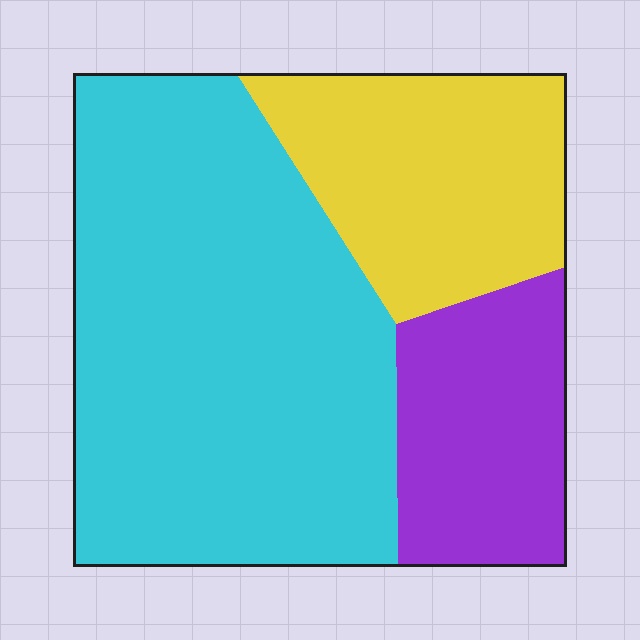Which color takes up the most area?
Cyan, at roughly 55%.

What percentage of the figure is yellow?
Yellow covers 24% of the figure.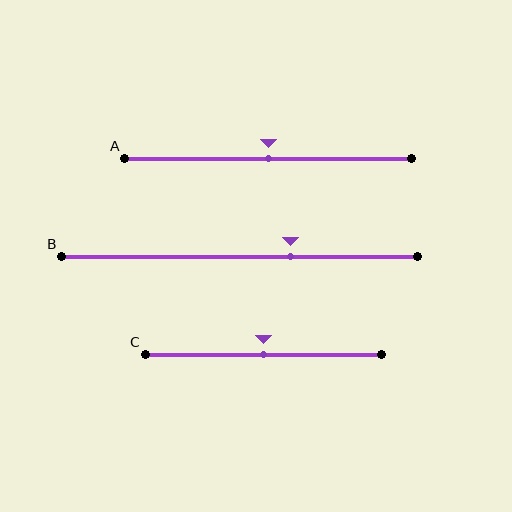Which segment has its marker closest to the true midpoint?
Segment A has its marker closest to the true midpoint.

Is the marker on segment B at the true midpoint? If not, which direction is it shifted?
No, the marker on segment B is shifted to the right by about 14% of the segment length.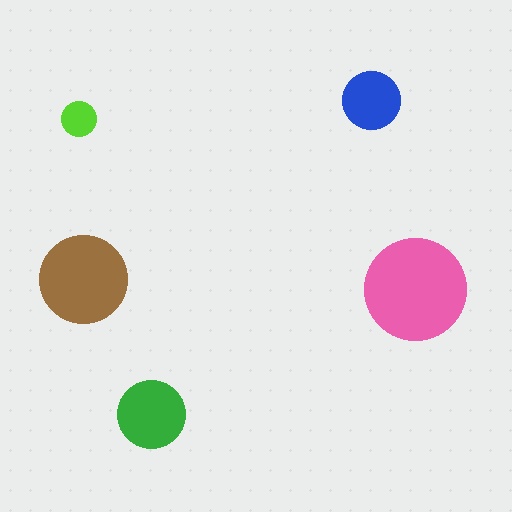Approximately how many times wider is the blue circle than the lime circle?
About 1.5 times wider.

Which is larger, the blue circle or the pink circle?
The pink one.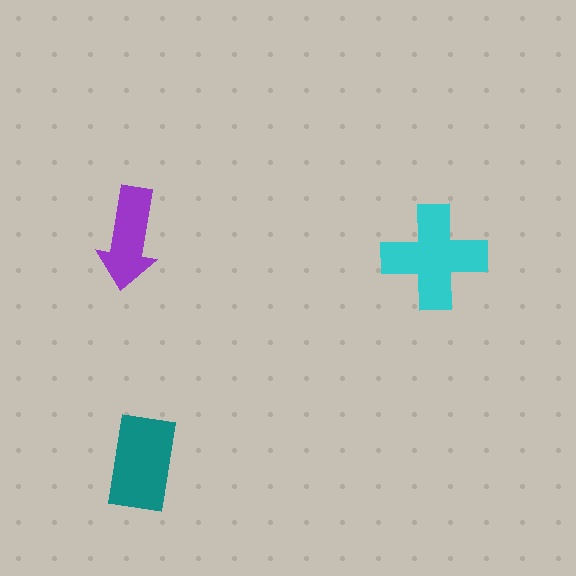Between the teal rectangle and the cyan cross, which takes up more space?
The cyan cross.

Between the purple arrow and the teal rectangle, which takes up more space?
The teal rectangle.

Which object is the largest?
The cyan cross.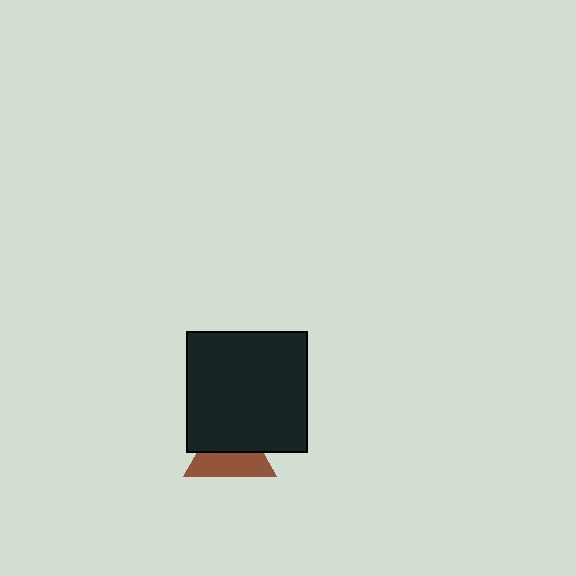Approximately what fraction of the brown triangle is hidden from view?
Roughly 50% of the brown triangle is hidden behind the black square.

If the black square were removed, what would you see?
You would see the complete brown triangle.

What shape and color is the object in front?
The object in front is a black square.